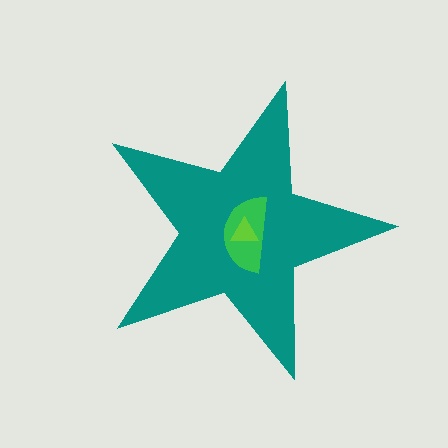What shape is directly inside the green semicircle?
The lime triangle.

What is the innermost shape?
The lime triangle.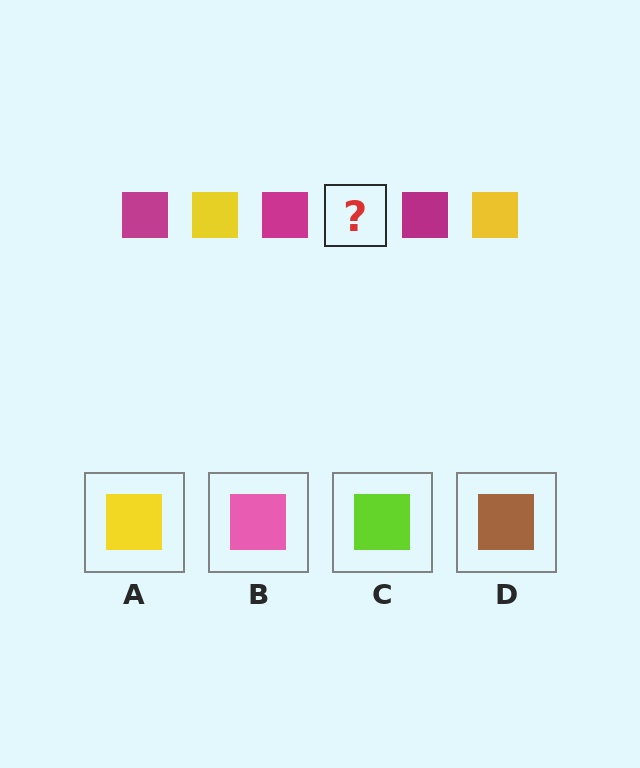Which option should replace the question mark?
Option A.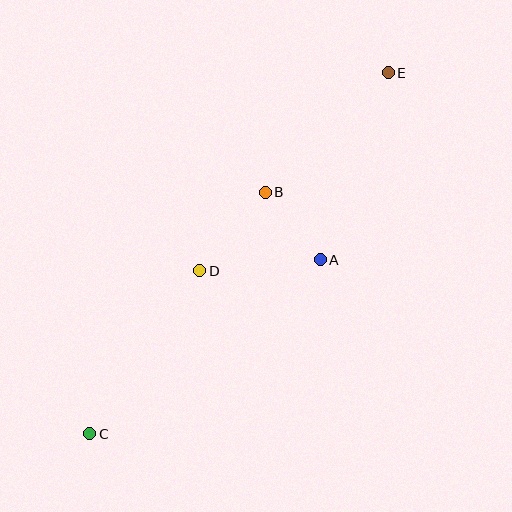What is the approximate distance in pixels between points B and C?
The distance between B and C is approximately 298 pixels.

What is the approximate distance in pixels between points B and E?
The distance between B and E is approximately 172 pixels.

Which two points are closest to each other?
Points A and B are closest to each other.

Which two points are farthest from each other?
Points C and E are farthest from each other.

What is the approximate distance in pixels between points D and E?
The distance between D and E is approximately 273 pixels.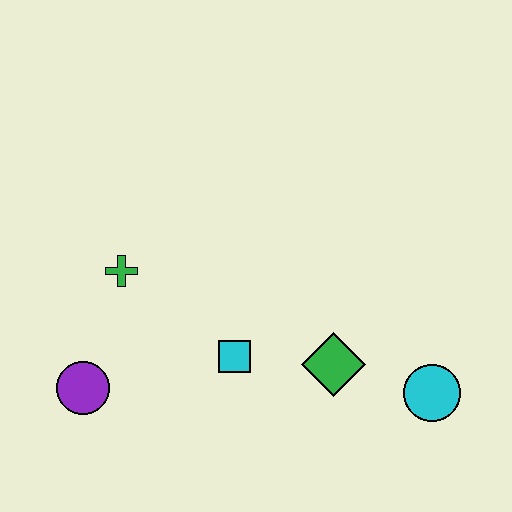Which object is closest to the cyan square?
The green diamond is closest to the cyan square.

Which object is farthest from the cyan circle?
The purple circle is farthest from the cyan circle.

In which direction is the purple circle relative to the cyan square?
The purple circle is to the left of the cyan square.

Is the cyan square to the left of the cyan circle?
Yes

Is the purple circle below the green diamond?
Yes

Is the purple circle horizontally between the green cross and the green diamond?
No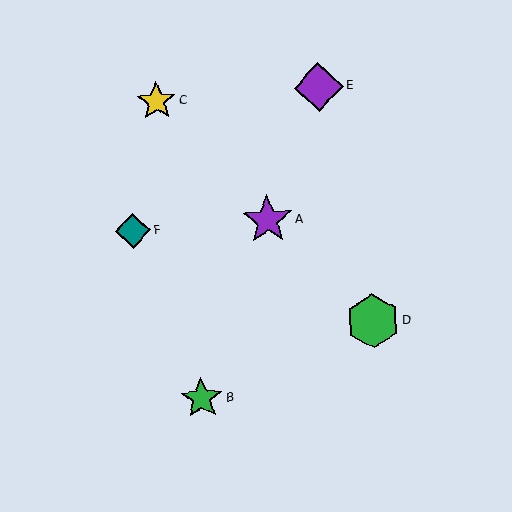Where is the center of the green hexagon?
The center of the green hexagon is at (373, 321).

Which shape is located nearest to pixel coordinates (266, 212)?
The purple star (labeled A) at (267, 220) is nearest to that location.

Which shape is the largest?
The green hexagon (labeled D) is the largest.